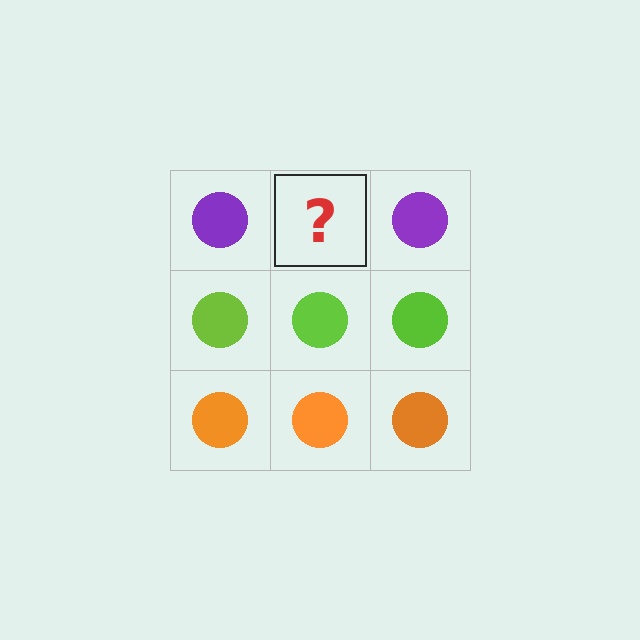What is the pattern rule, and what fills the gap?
The rule is that each row has a consistent color. The gap should be filled with a purple circle.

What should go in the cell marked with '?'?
The missing cell should contain a purple circle.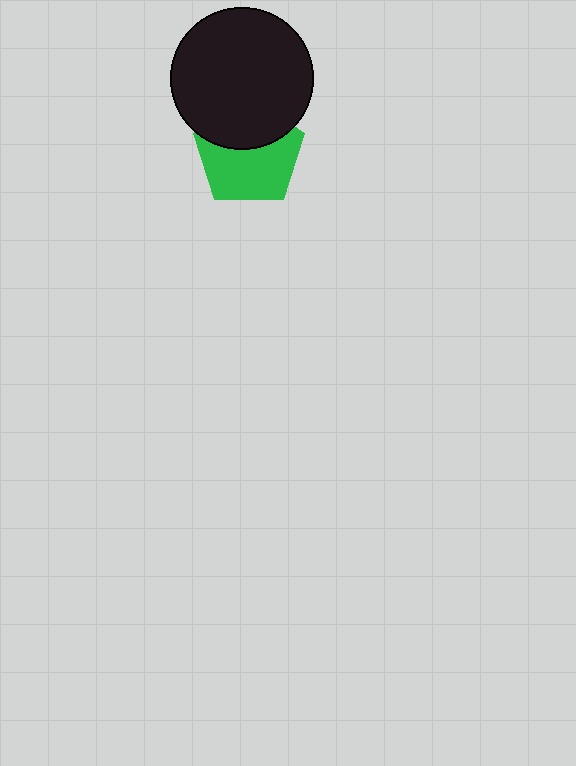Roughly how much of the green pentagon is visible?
About half of it is visible (roughly 61%).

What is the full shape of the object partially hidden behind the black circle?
The partially hidden object is a green pentagon.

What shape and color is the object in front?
The object in front is a black circle.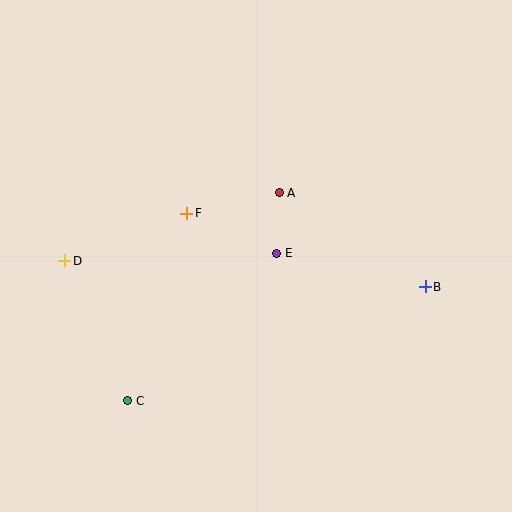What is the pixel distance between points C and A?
The distance between C and A is 257 pixels.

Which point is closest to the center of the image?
Point E at (277, 253) is closest to the center.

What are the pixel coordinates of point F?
Point F is at (187, 213).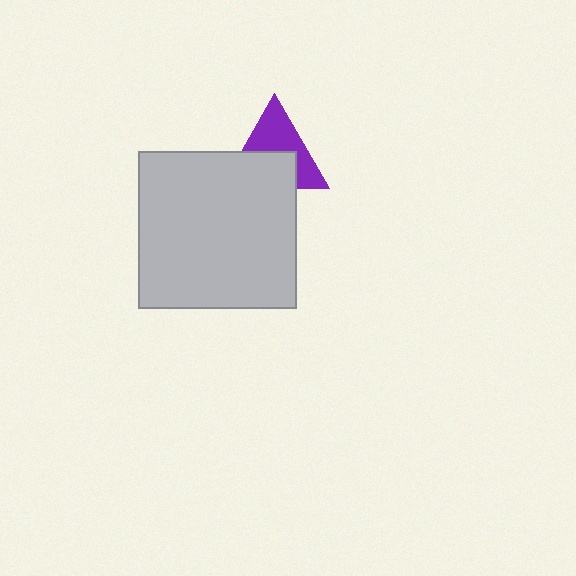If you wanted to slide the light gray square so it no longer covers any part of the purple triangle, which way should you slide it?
Slide it down — that is the most direct way to separate the two shapes.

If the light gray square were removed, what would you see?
You would see the complete purple triangle.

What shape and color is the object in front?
The object in front is a light gray square.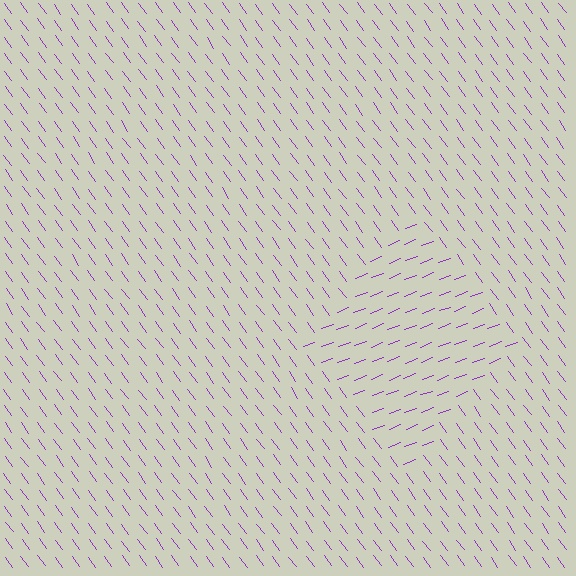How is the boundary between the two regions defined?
The boundary is defined purely by a change in line orientation (approximately 75 degrees difference). All lines are the same color and thickness.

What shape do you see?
I see a diamond.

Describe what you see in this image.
The image is filled with small purple line segments. A diamond region in the image has lines oriented differently from the surrounding lines, creating a visible texture boundary.